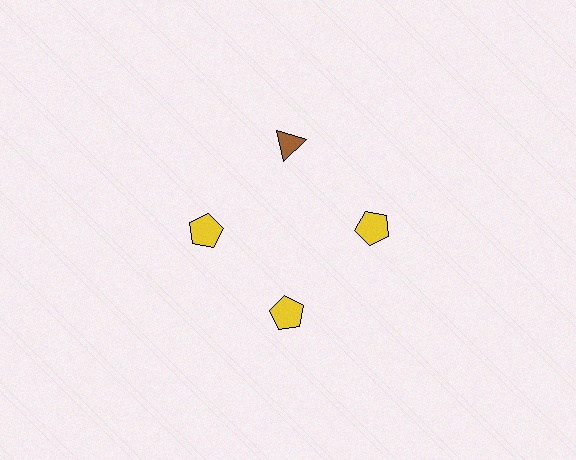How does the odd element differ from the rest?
It differs in both color (brown instead of yellow) and shape (triangle instead of pentagon).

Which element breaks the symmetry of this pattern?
The brown triangle at roughly the 12 o'clock position breaks the symmetry. All other shapes are yellow pentagons.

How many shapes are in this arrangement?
There are 4 shapes arranged in a ring pattern.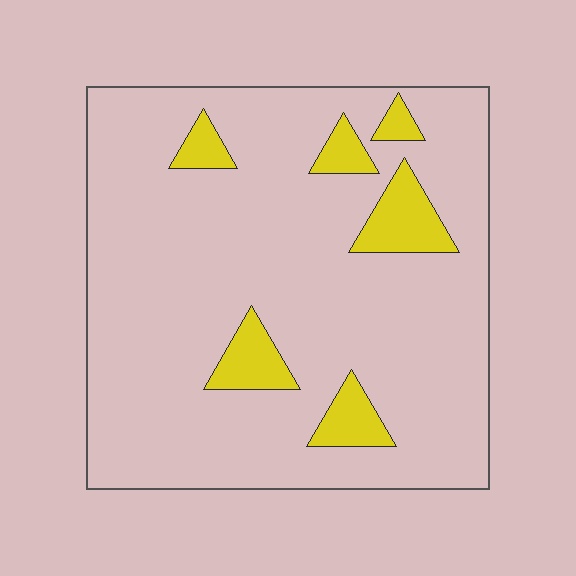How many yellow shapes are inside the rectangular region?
6.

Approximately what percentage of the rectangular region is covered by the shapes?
Approximately 10%.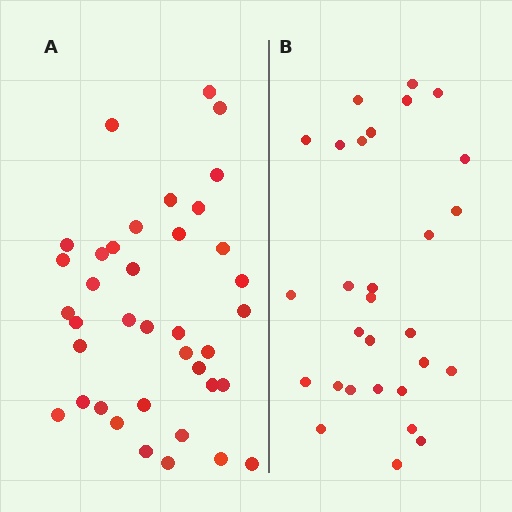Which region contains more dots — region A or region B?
Region A (the left region) has more dots.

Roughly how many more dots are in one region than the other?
Region A has roughly 8 or so more dots than region B.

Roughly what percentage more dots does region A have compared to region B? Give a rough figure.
About 30% more.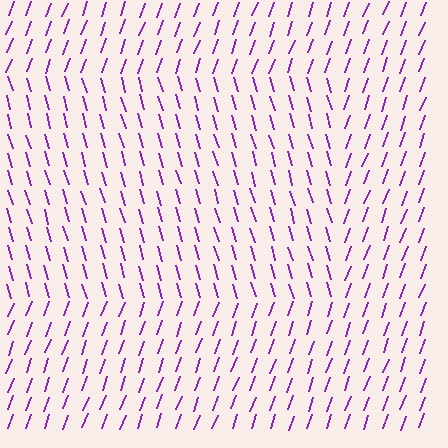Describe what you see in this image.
The image is filled with small purple line segments. A rectangle region in the image has lines oriented differently from the surrounding lines, creating a visible texture boundary.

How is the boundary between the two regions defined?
The boundary is defined purely by a change in line orientation (approximately 36 degrees difference). All lines are the same color and thickness.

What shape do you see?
I see a rectangle.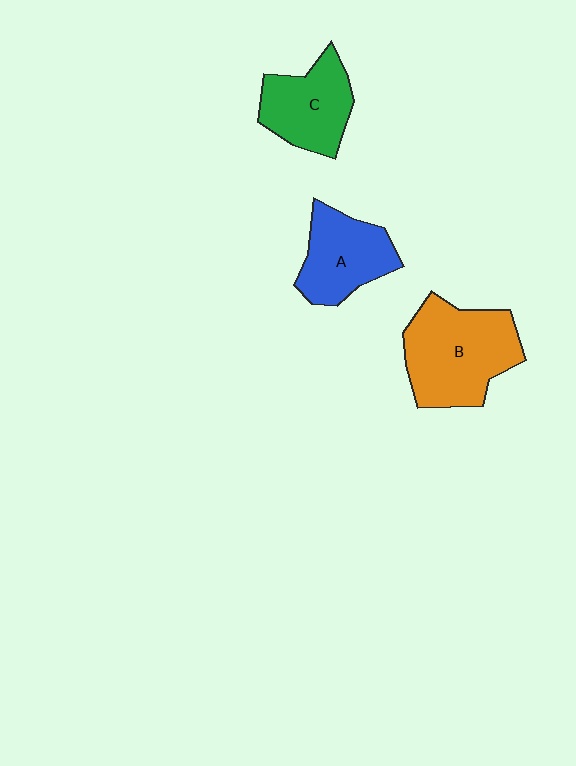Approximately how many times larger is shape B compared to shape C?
Approximately 1.4 times.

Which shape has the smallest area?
Shape A (blue).